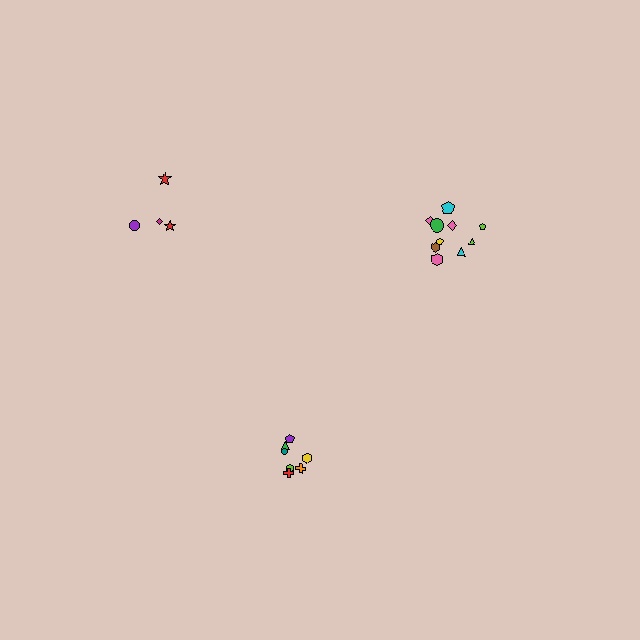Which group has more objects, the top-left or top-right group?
The top-right group.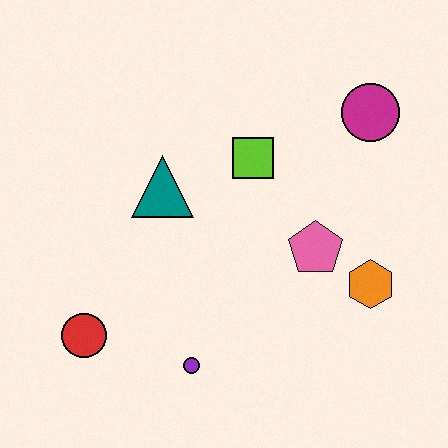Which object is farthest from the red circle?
The magenta circle is farthest from the red circle.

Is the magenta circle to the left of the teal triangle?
No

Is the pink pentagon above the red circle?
Yes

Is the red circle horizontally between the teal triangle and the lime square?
No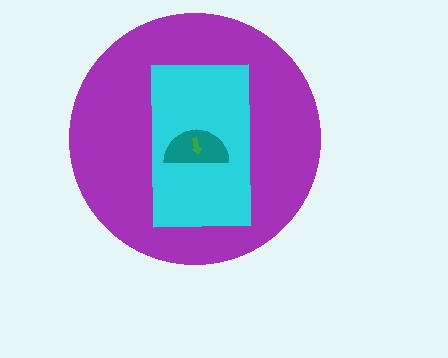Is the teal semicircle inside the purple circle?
Yes.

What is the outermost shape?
The purple circle.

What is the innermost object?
The green arrow.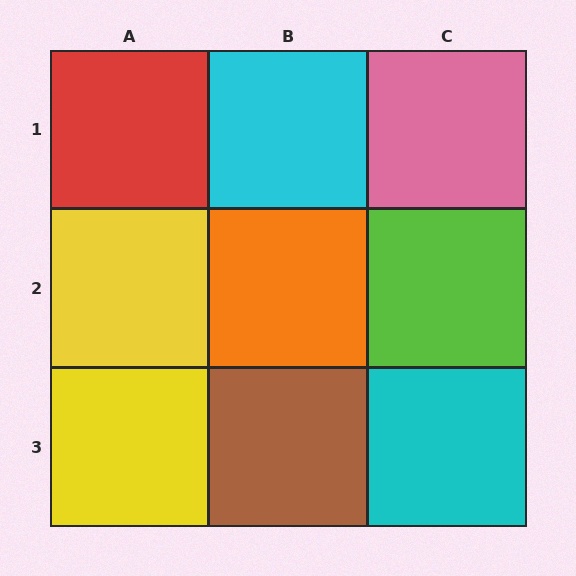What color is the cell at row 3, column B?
Brown.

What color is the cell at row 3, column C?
Cyan.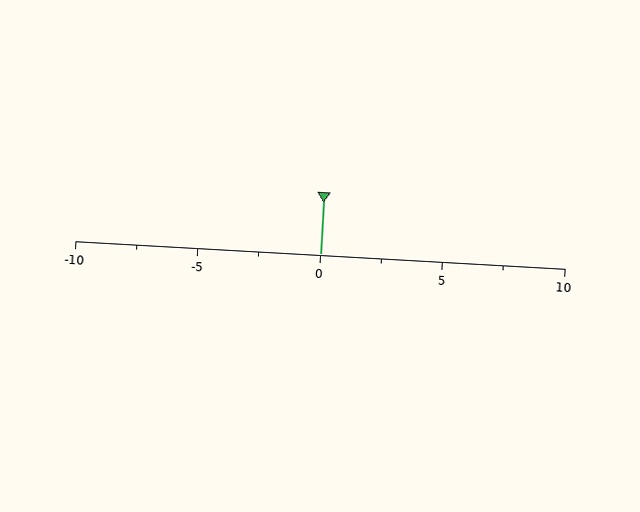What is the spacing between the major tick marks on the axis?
The major ticks are spaced 5 apart.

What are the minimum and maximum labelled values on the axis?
The axis runs from -10 to 10.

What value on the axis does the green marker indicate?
The marker indicates approximately 0.